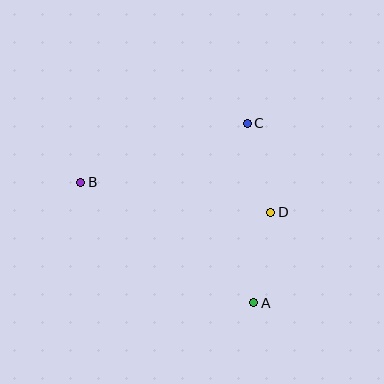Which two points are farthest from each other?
Points A and B are farthest from each other.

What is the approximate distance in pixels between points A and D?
The distance between A and D is approximately 92 pixels.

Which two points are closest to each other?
Points C and D are closest to each other.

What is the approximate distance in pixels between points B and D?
The distance between B and D is approximately 192 pixels.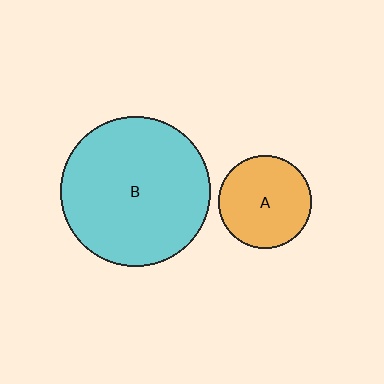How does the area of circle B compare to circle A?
Approximately 2.6 times.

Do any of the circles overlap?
No, none of the circles overlap.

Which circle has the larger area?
Circle B (cyan).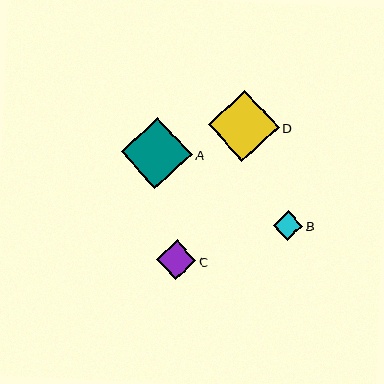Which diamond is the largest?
Diamond A is the largest with a size of approximately 71 pixels.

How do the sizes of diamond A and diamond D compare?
Diamond A and diamond D are approximately the same size.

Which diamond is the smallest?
Diamond B is the smallest with a size of approximately 29 pixels.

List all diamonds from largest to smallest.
From largest to smallest: A, D, C, B.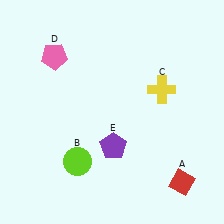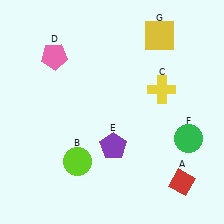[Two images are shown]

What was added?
A green circle (F), a yellow square (G) were added in Image 2.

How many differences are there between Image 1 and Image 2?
There are 2 differences between the two images.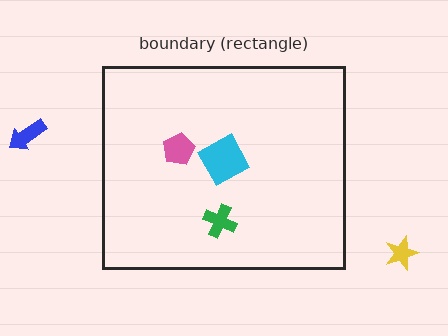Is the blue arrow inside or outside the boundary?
Outside.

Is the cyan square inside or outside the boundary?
Inside.